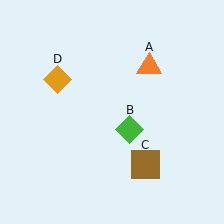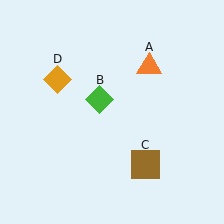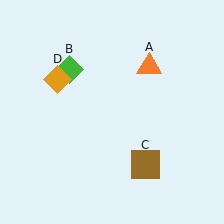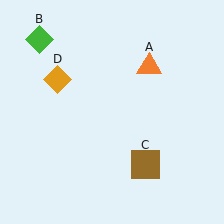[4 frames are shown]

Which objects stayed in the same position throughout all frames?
Orange triangle (object A) and brown square (object C) and orange diamond (object D) remained stationary.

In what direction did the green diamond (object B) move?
The green diamond (object B) moved up and to the left.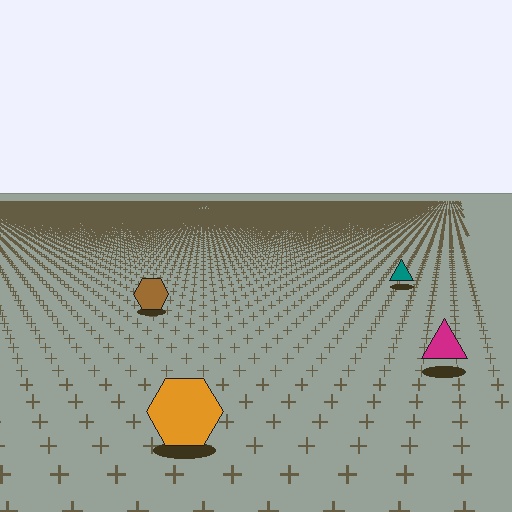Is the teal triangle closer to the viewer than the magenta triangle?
No. The magenta triangle is closer — you can tell from the texture gradient: the ground texture is coarser near it.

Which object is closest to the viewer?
The orange hexagon is closest. The texture marks near it are larger and more spread out.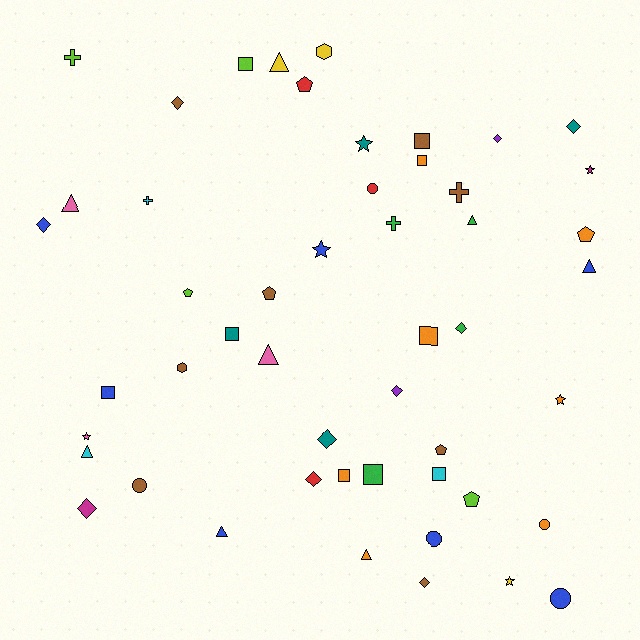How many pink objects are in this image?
There are 3 pink objects.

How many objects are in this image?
There are 50 objects.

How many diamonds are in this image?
There are 10 diamonds.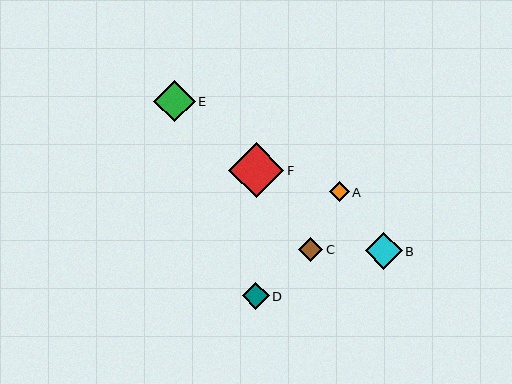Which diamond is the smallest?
Diamond A is the smallest with a size of approximately 20 pixels.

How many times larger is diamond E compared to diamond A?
Diamond E is approximately 2.1 times the size of diamond A.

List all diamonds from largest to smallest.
From largest to smallest: F, E, B, D, C, A.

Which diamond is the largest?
Diamond F is the largest with a size of approximately 55 pixels.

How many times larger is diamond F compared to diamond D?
Diamond F is approximately 2.0 times the size of diamond D.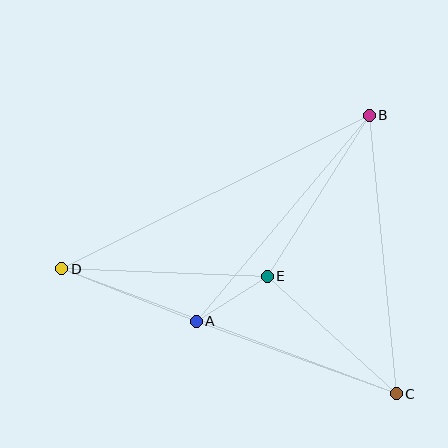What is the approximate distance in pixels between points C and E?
The distance between C and E is approximately 174 pixels.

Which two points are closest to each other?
Points A and E are closest to each other.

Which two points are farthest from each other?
Points C and D are farthest from each other.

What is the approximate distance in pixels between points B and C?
The distance between B and C is approximately 280 pixels.